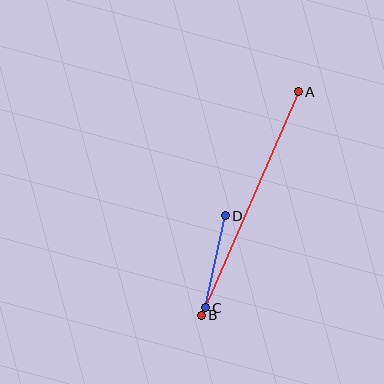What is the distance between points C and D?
The distance is approximately 94 pixels.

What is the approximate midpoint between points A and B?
The midpoint is at approximately (250, 204) pixels.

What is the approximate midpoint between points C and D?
The midpoint is at approximately (215, 262) pixels.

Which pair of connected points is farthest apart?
Points A and B are farthest apart.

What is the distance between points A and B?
The distance is approximately 243 pixels.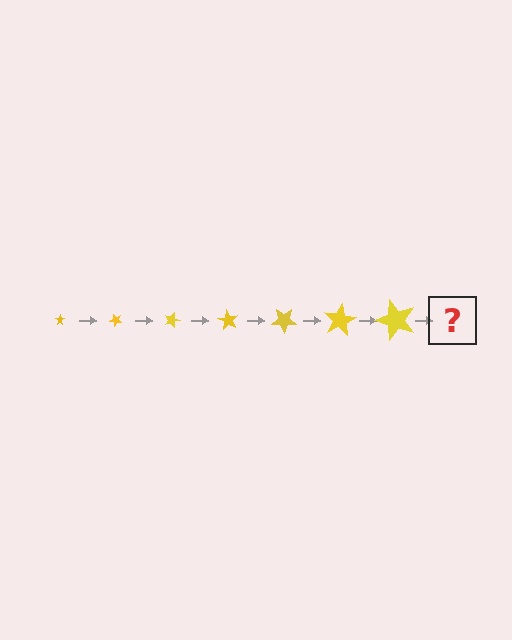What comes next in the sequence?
The next element should be a star, larger than the previous one and rotated 315 degrees from the start.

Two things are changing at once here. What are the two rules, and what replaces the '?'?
The two rules are that the star grows larger each step and it rotates 45 degrees each step. The '?' should be a star, larger than the previous one and rotated 315 degrees from the start.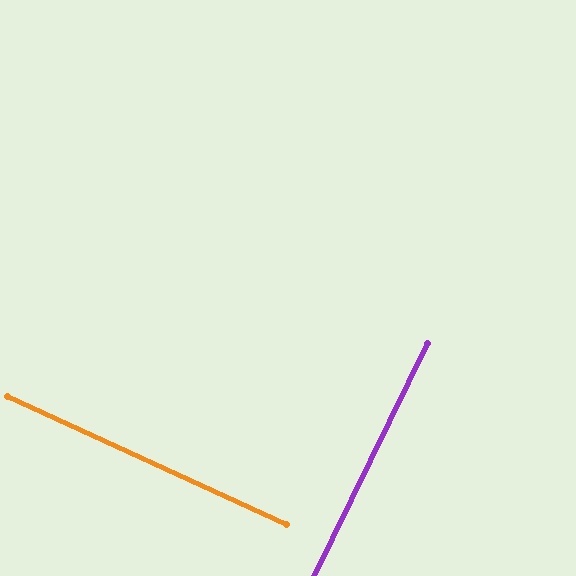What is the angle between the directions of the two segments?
Approximately 89 degrees.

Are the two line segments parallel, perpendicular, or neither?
Perpendicular — they meet at approximately 89°.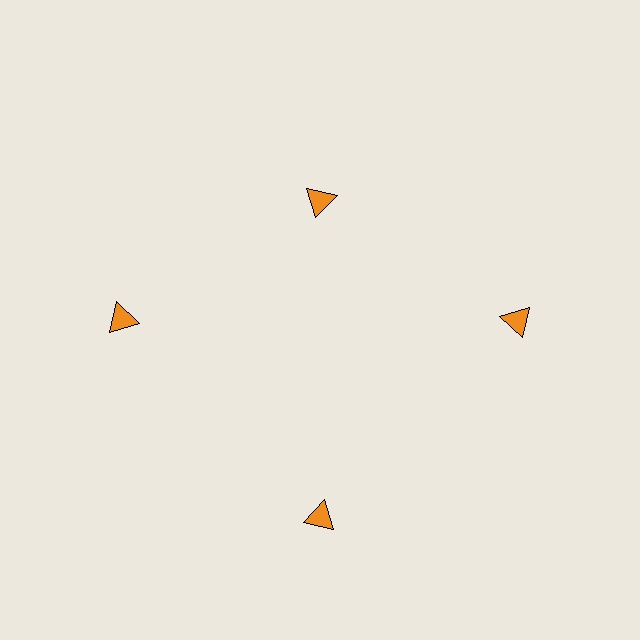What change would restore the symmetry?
The symmetry would be restored by moving it outward, back onto the ring so that all 4 triangles sit at equal angles and equal distance from the center.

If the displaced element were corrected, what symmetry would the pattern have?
It would have 4-fold rotational symmetry — the pattern would map onto itself every 90 degrees.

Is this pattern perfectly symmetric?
No. The 4 orange triangles are arranged in a ring, but one element near the 12 o'clock position is pulled inward toward the center, breaking the 4-fold rotational symmetry.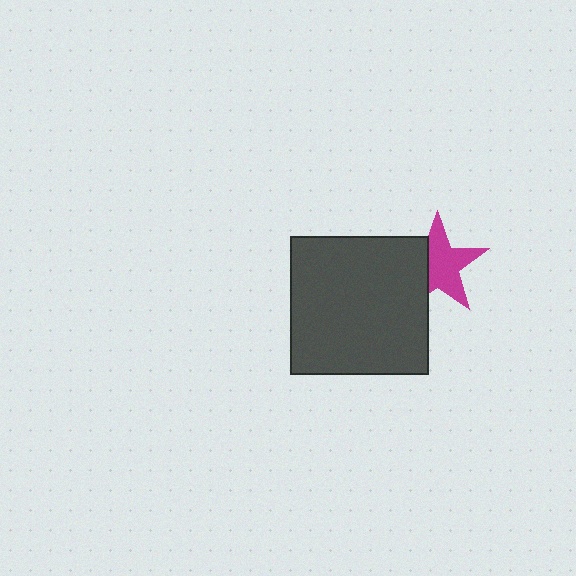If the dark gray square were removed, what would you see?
You would see the complete magenta star.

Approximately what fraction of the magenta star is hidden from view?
Roughly 35% of the magenta star is hidden behind the dark gray square.